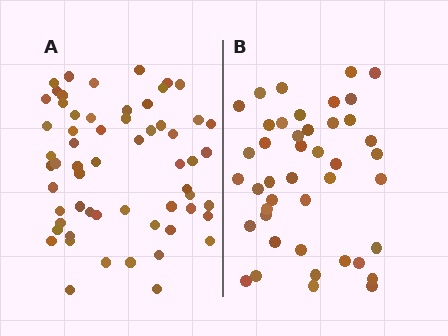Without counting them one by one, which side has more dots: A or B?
Region A (the left region) has more dots.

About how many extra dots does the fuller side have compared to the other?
Region A has approximately 15 more dots than region B.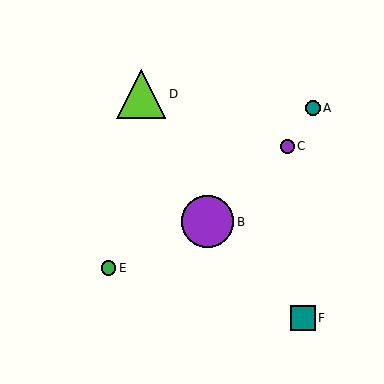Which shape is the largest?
The purple circle (labeled B) is the largest.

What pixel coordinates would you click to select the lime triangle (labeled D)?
Click at (141, 94) to select the lime triangle D.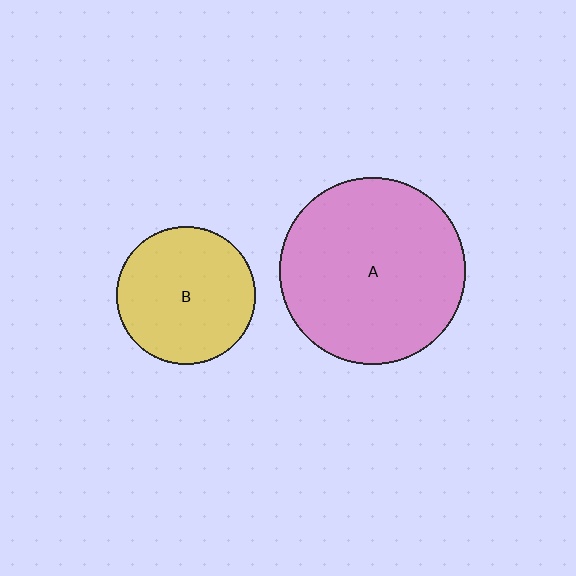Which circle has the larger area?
Circle A (pink).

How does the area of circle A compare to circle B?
Approximately 1.8 times.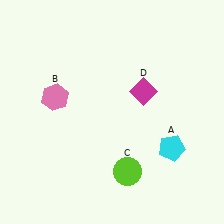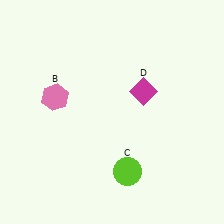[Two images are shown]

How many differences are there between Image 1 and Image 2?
There is 1 difference between the two images.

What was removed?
The cyan pentagon (A) was removed in Image 2.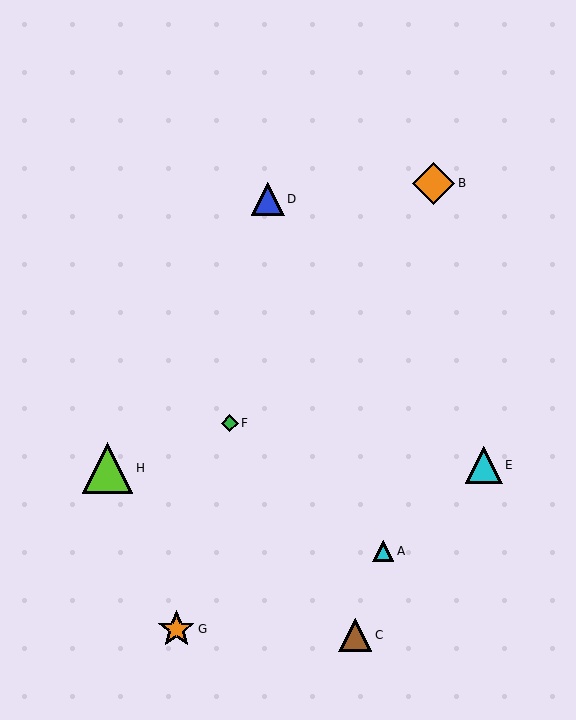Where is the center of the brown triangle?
The center of the brown triangle is at (355, 635).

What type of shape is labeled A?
Shape A is a cyan triangle.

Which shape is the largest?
The lime triangle (labeled H) is the largest.